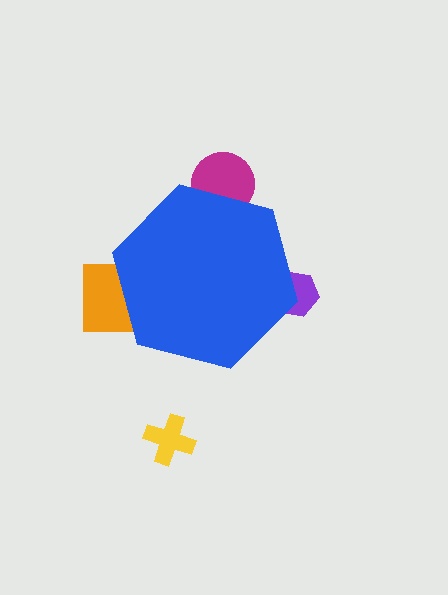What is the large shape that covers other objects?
A blue hexagon.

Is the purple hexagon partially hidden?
Yes, the purple hexagon is partially hidden behind the blue hexagon.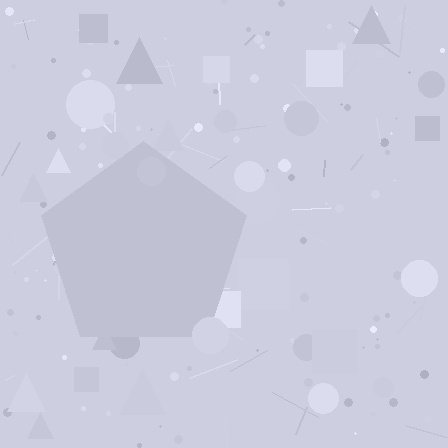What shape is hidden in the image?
A pentagon is hidden in the image.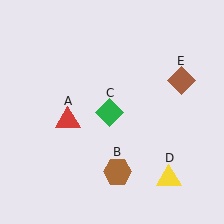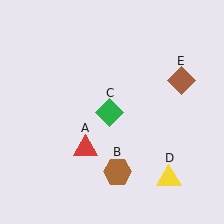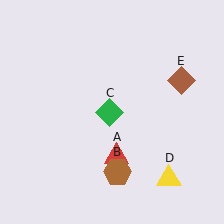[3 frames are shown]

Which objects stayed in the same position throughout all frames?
Brown hexagon (object B) and green diamond (object C) and yellow triangle (object D) and brown diamond (object E) remained stationary.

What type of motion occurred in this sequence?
The red triangle (object A) rotated counterclockwise around the center of the scene.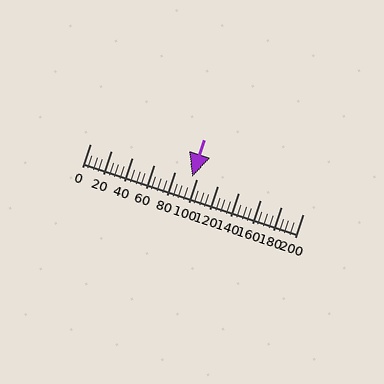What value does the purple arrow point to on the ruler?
The purple arrow points to approximately 96.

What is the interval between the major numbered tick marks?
The major tick marks are spaced 20 units apart.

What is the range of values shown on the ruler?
The ruler shows values from 0 to 200.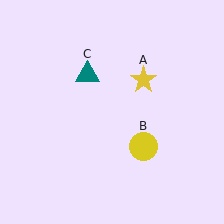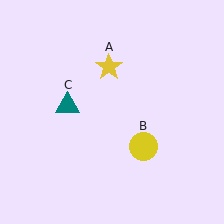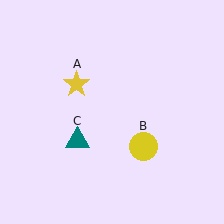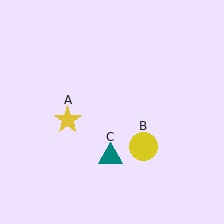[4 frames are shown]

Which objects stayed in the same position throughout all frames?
Yellow circle (object B) remained stationary.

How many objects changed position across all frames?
2 objects changed position: yellow star (object A), teal triangle (object C).